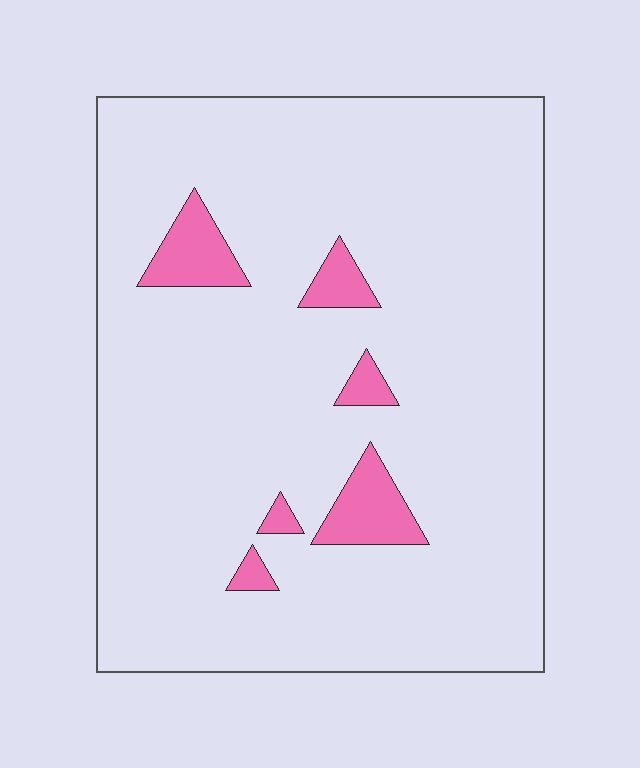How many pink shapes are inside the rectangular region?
6.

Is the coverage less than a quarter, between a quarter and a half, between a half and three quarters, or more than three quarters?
Less than a quarter.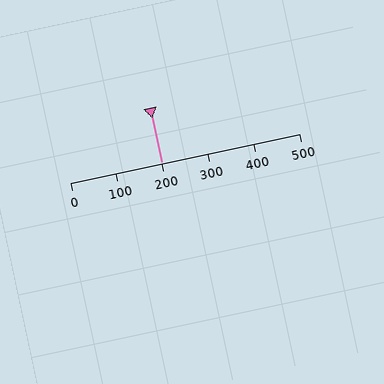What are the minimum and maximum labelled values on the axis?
The axis runs from 0 to 500.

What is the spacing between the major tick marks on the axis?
The major ticks are spaced 100 apart.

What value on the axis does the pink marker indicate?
The marker indicates approximately 200.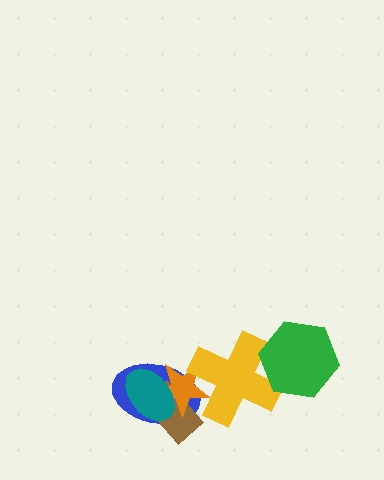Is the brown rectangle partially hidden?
Yes, it is partially covered by another shape.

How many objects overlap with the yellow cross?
3 objects overlap with the yellow cross.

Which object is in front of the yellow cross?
The green hexagon is in front of the yellow cross.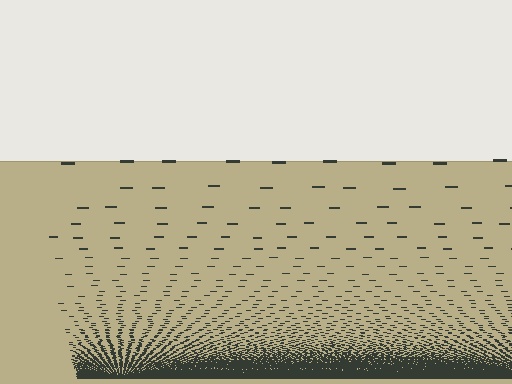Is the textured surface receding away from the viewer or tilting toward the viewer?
The surface appears to tilt toward the viewer. Texture elements get larger and sparser toward the top.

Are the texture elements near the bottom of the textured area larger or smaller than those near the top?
Smaller. The gradient is inverted — elements near the bottom are smaller and denser.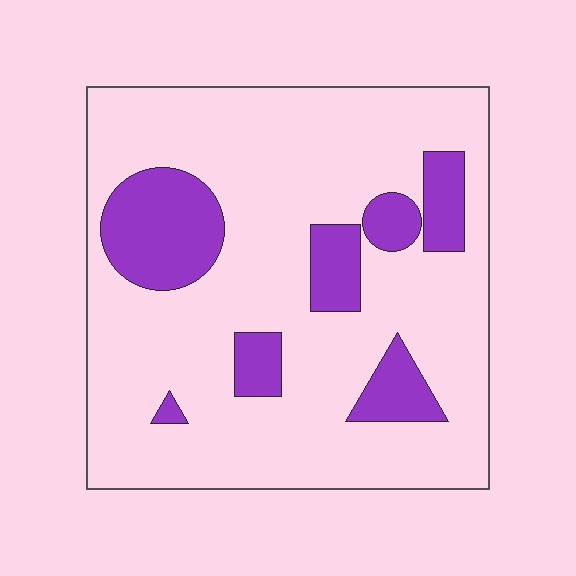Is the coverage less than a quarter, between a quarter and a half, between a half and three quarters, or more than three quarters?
Less than a quarter.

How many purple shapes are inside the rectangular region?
7.